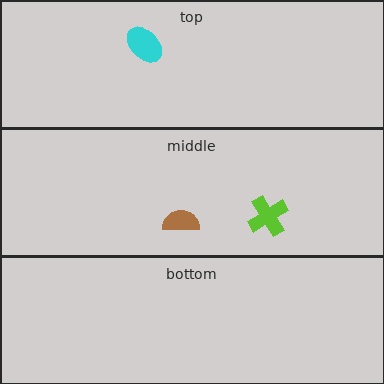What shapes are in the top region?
The cyan ellipse.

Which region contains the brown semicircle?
The middle region.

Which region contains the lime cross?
The middle region.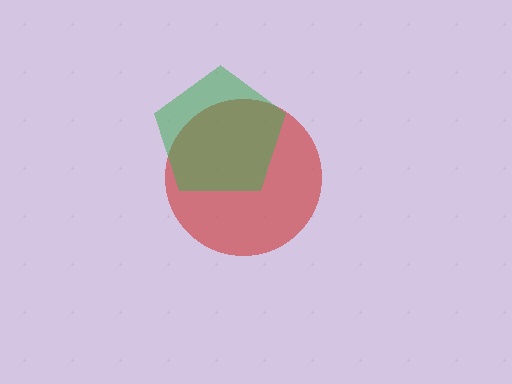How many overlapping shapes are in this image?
There are 2 overlapping shapes in the image.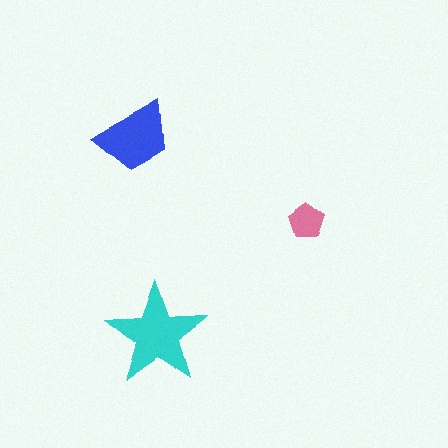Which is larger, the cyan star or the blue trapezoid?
The cyan star.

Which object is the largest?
The cyan star.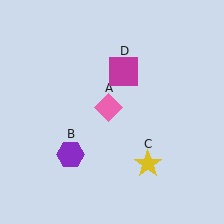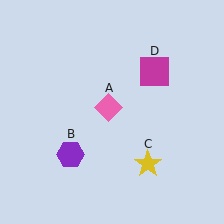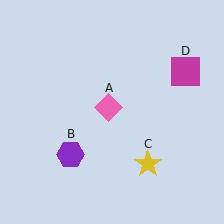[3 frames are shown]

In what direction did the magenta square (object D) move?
The magenta square (object D) moved right.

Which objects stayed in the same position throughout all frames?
Pink diamond (object A) and purple hexagon (object B) and yellow star (object C) remained stationary.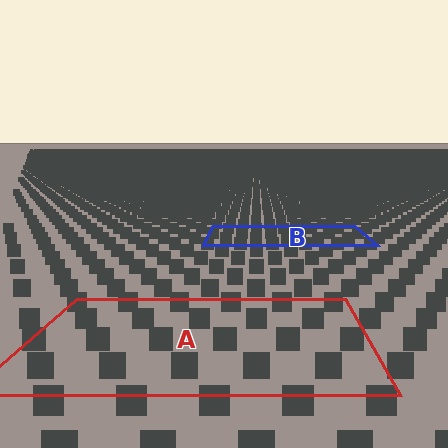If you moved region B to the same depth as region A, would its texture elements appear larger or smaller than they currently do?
They would appear larger. At a closer depth, the same texture elements are projected at a bigger on-screen size.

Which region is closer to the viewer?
Region A is closer. The texture elements there are larger and more spread out.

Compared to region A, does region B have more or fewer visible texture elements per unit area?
Region B has more texture elements per unit area — they are packed more densely because it is farther away.